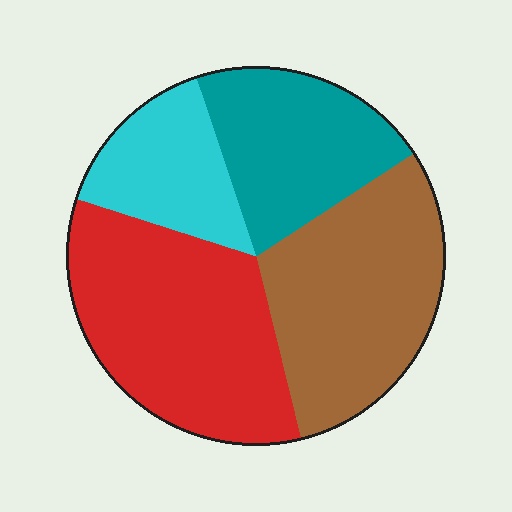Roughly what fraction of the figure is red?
Red covers about 35% of the figure.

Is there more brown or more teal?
Brown.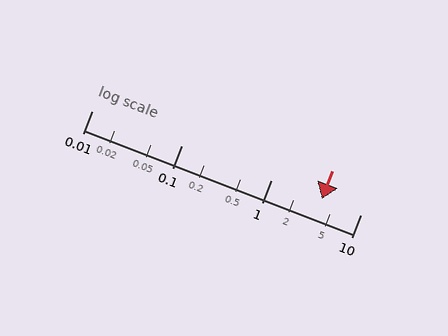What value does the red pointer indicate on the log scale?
The pointer indicates approximately 3.7.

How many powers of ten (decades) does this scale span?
The scale spans 3 decades, from 0.01 to 10.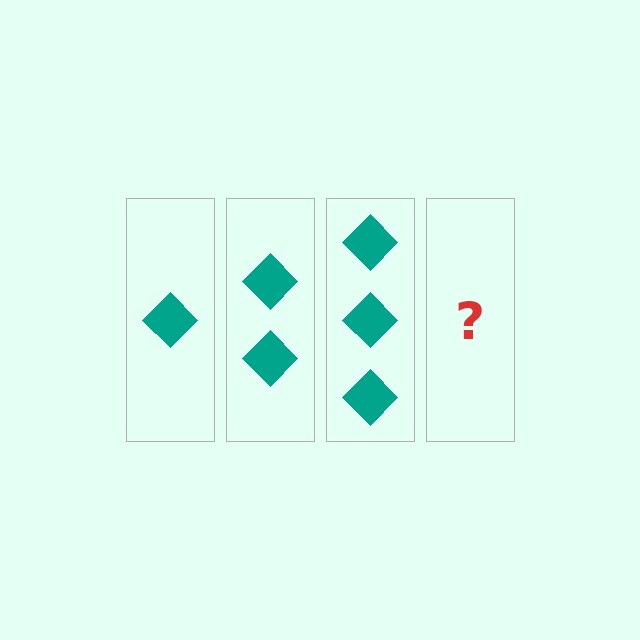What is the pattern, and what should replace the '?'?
The pattern is that each step adds one more diamond. The '?' should be 4 diamonds.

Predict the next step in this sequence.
The next step is 4 diamonds.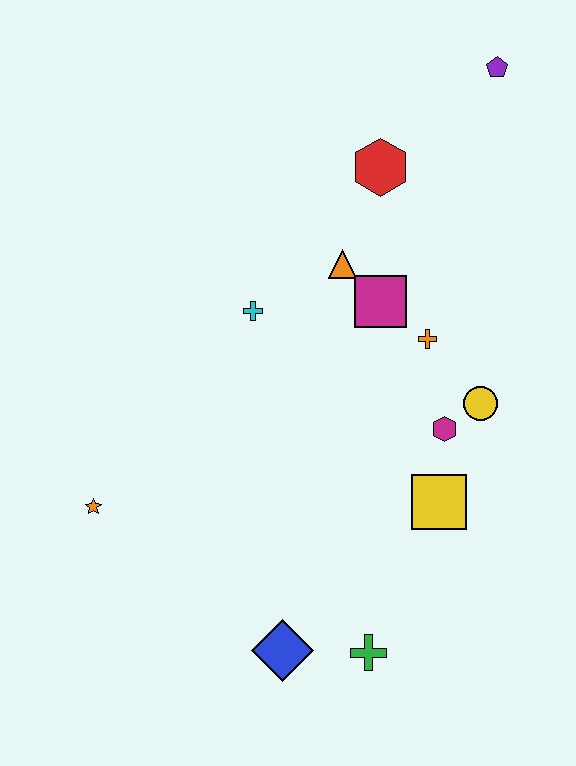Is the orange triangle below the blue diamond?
No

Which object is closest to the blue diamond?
The green cross is closest to the blue diamond.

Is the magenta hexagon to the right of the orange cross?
Yes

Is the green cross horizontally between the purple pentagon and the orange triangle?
Yes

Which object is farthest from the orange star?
The purple pentagon is farthest from the orange star.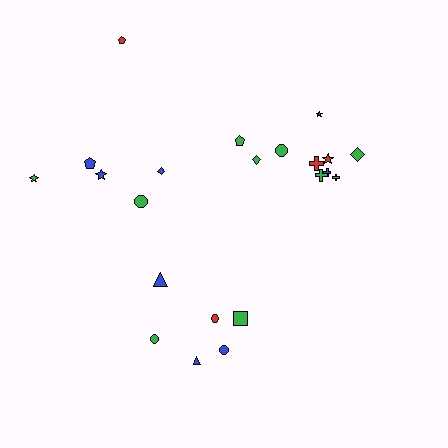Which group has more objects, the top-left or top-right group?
The top-right group.